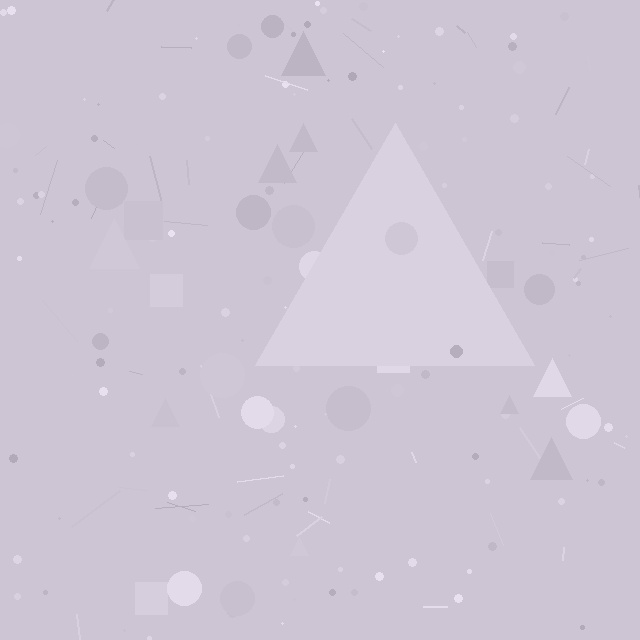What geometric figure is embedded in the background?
A triangle is embedded in the background.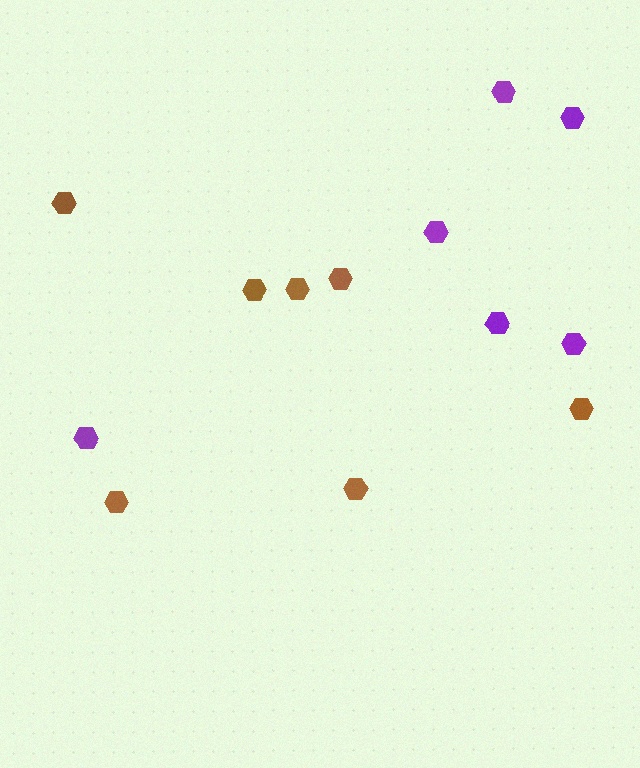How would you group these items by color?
There are 2 groups: one group of purple hexagons (6) and one group of brown hexagons (7).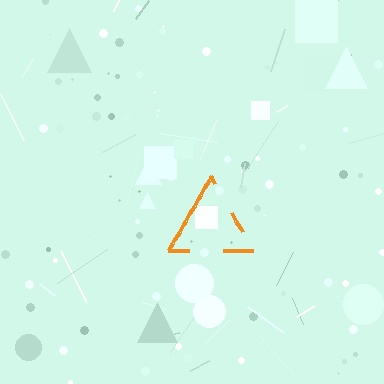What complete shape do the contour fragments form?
The contour fragments form a triangle.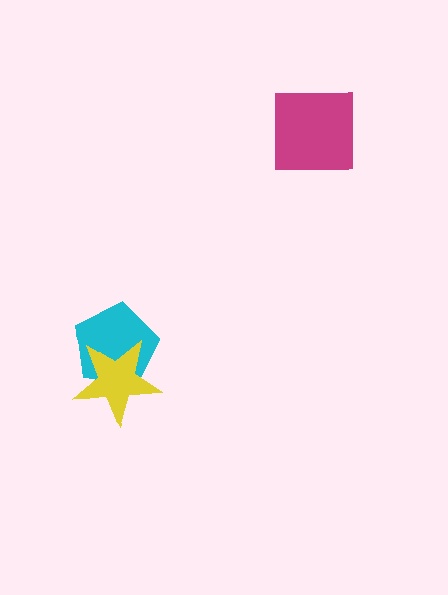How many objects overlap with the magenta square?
0 objects overlap with the magenta square.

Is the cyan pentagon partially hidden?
Yes, it is partially covered by another shape.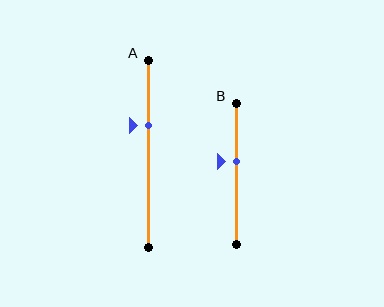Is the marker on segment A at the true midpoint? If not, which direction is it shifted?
No, the marker on segment A is shifted upward by about 15% of the segment length.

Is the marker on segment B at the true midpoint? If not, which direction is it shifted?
No, the marker on segment B is shifted upward by about 9% of the segment length.